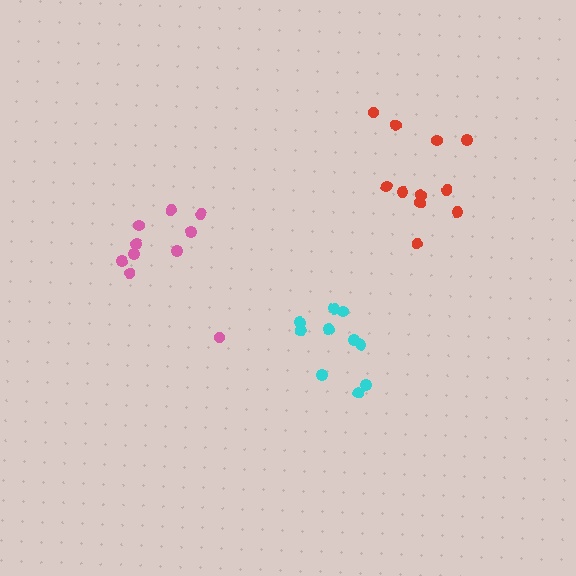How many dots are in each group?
Group 1: 11 dots, Group 2: 10 dots, Group 3: 10 dots (31 total).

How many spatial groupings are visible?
There are 3 spatial groupings.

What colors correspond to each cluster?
The clusters are colored: red, pink, cyan.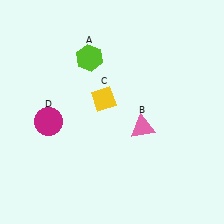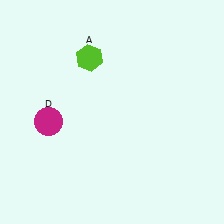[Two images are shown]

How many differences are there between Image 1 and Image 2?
There are 2 differences between the two images.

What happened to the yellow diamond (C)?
The yellow diamond (C) was removed in Image 2. It was in the top-left area of Image 1.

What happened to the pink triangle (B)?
The pink triangle (B) was removed in Image 2. It was in the bottom-right area of Image 1.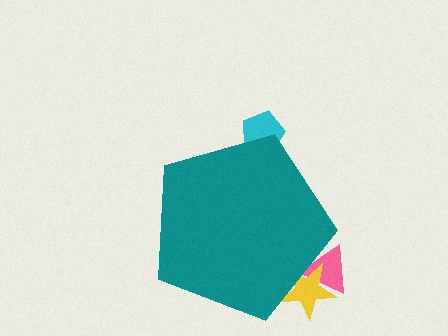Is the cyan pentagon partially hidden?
Yes, the cyan pentagon is partially hidden behind the teal pentagon.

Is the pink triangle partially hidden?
Yes, the pink triangle is partially hidden behind the teal pentagon.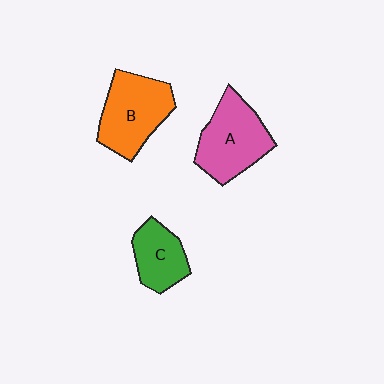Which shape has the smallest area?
Shape C (green).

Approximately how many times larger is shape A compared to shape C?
Approximately 1.6 times.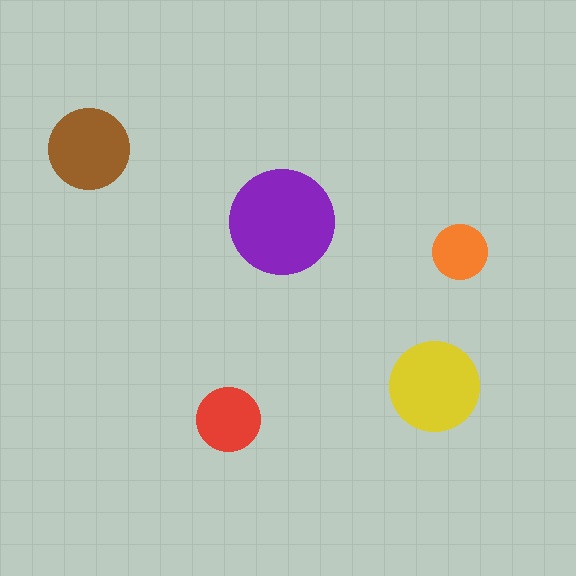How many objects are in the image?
There are 5 objects in the image.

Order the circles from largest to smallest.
the purple one, the yellow one, the brown one, the red one, the orange one.